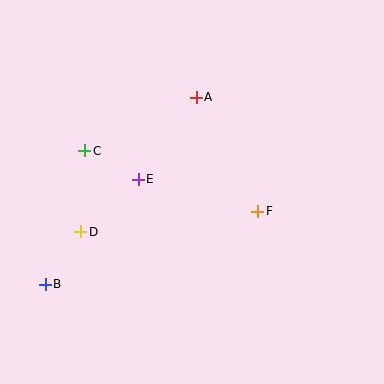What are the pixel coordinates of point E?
Point E is at (138, 179).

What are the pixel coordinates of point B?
Point B is at (45, 284).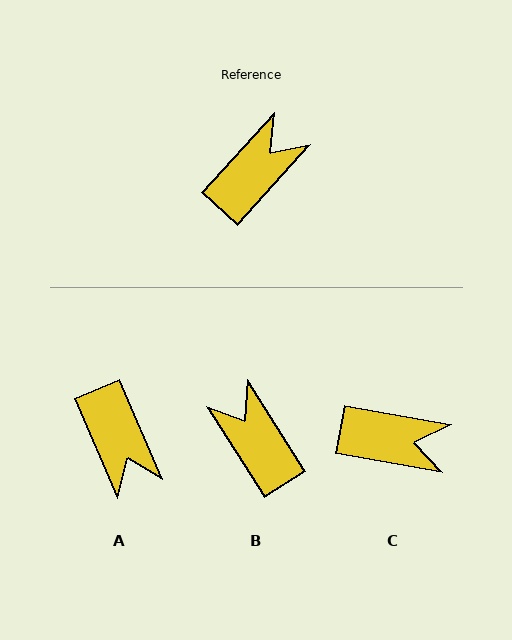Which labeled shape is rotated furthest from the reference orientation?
A, about 115 degrees away.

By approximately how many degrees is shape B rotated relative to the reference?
Approximately 75 degrees counter-clockwise.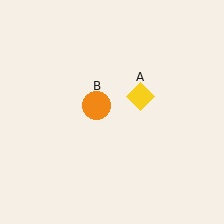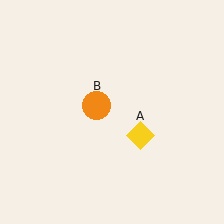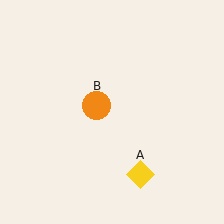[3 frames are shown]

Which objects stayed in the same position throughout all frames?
Orange circle (object B) remained stationary.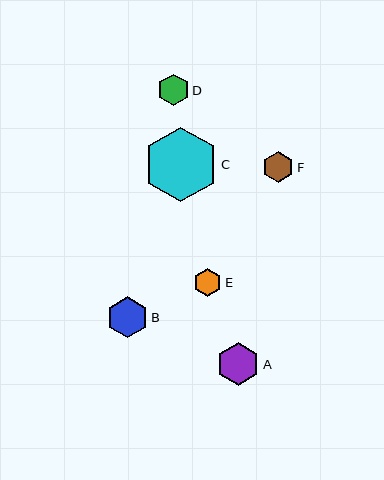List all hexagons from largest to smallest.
From largest to smallest: C, A, B, D, F, E.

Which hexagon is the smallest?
Hexagon E is the smallest with a size of approximately 28 pixels.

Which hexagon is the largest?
Hexagon C is the largest with a size of approximately 75 pixels.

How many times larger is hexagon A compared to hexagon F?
Hexagon A is approximately 1.4 times the size of hexagon F.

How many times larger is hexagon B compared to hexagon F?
Hexagon B is approximately 1.3 times the size of hexagon F.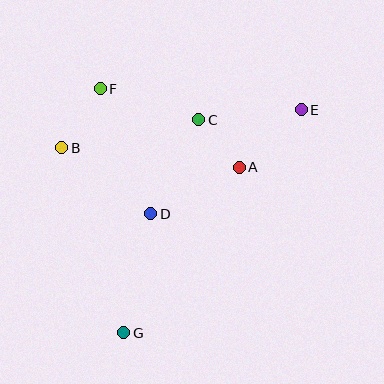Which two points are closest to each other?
Points A and C are closest to each other.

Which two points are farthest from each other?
Points E and G are farthest from each other.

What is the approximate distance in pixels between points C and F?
The distance between C and F is approximately 103 pixels.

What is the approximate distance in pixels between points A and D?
The distance between A and D is approximately 100 pixels.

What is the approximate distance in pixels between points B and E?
The distance between B and E is approximately 243 pixels.